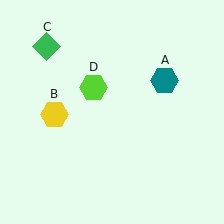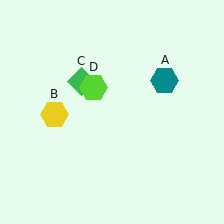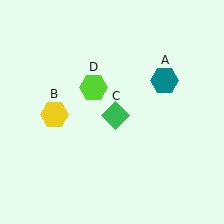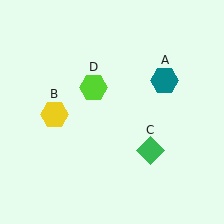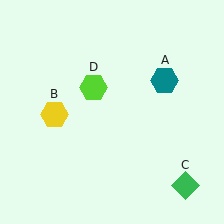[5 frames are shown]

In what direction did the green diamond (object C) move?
The green diamond (object C) moved down and to the right.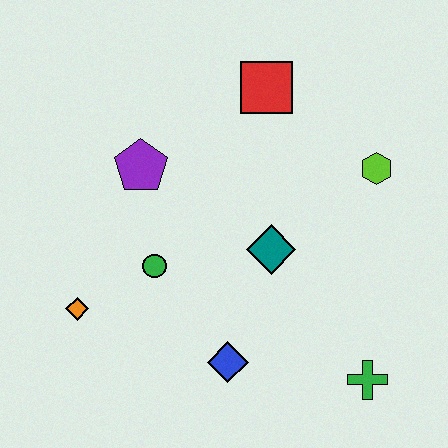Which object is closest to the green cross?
The blue diamond is closest to the green cross.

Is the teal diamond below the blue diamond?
No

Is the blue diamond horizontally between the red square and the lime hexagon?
No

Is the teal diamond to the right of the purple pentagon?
Yes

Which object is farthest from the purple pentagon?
The green cross is farthest from the purple pentagon.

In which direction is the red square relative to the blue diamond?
The red square is above the blue diamond.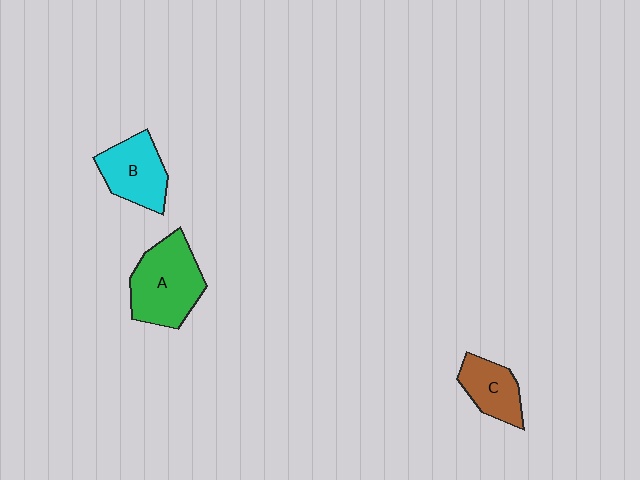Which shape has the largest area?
Shape A (green).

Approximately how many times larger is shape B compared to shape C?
Approximately 1.3 times.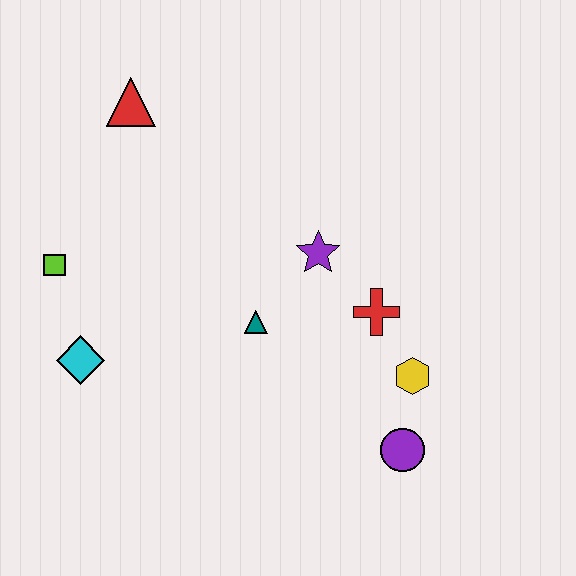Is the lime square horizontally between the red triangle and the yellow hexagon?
No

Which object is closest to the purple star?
The red cross is closest to the purple star.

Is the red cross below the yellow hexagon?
No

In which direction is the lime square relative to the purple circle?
The lime square is to the left of the purple circle.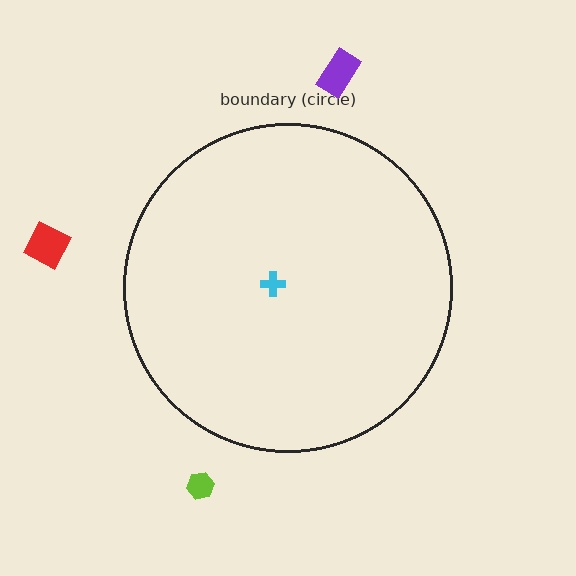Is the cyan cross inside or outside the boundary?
Inside.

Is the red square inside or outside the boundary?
Outside.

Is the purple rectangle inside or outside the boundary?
Outside.